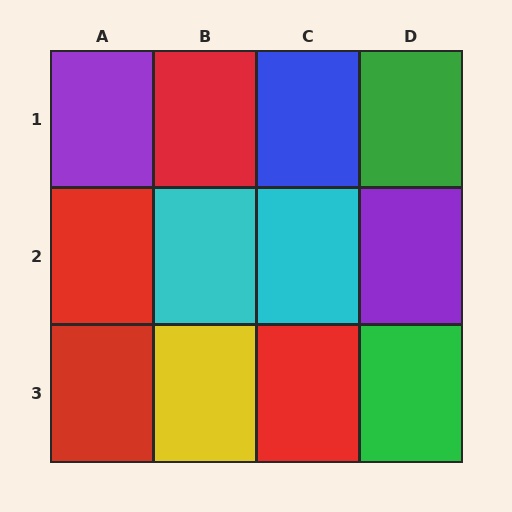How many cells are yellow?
1 cell is yellow.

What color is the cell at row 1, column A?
Purple.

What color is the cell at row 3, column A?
Red.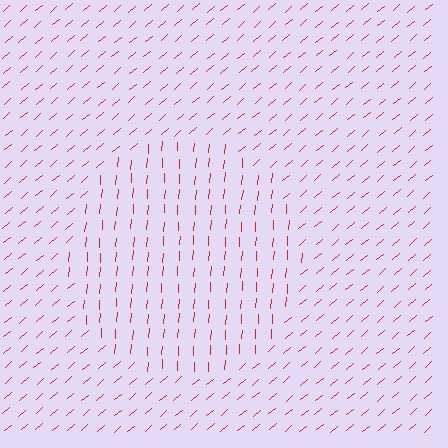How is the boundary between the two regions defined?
The boundary is defined purely by a change in line orientation (approximately 45 degrees difference). All lines are the same color and thickness.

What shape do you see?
I see a circle.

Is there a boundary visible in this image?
Yes, there is a texture boundary formed by a change in line orientation.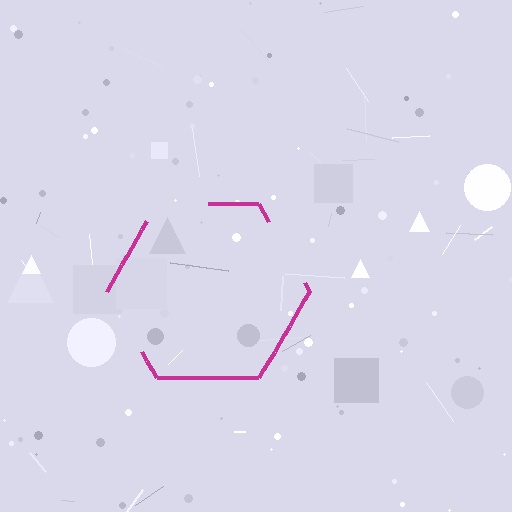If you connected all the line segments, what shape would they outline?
They would outline a hexagon.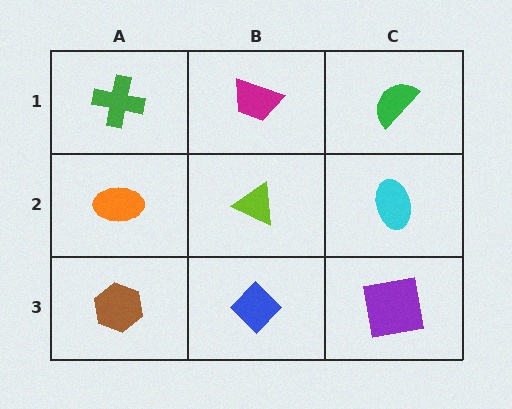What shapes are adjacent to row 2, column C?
A green semicircle (row 1, column C), a purple square (row 3, column C), a lime triangle (row 2, column B).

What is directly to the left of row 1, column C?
A magenta trapezoid.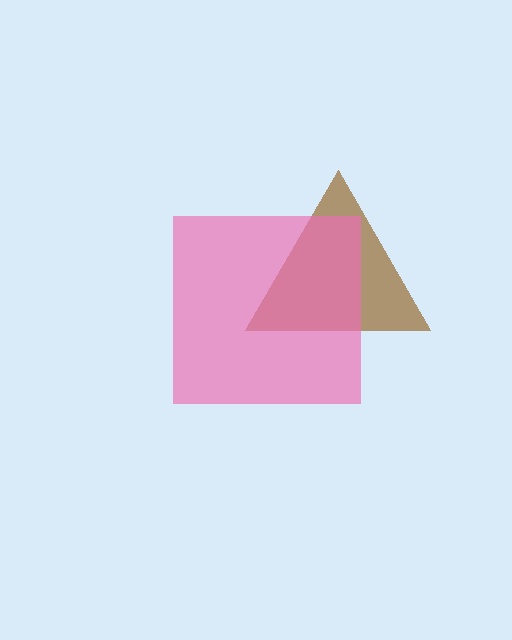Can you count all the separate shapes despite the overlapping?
Yes, there are 2 separate shapes.